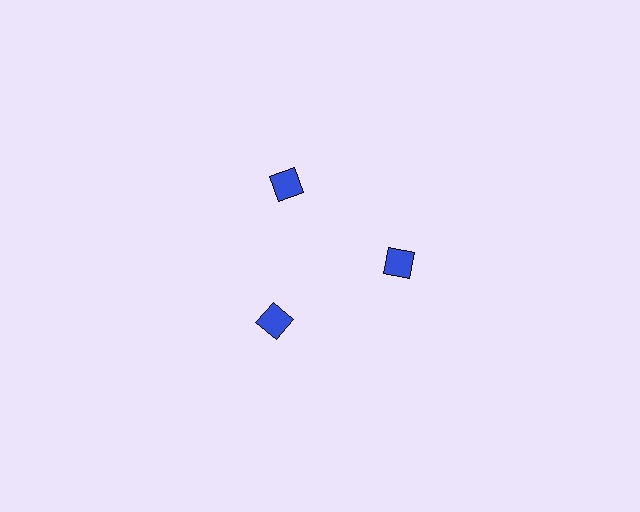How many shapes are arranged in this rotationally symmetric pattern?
There are 3 shapes, arranged in 3 groups of 1.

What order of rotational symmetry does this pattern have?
This pattern has 3-fold rotational symmetry.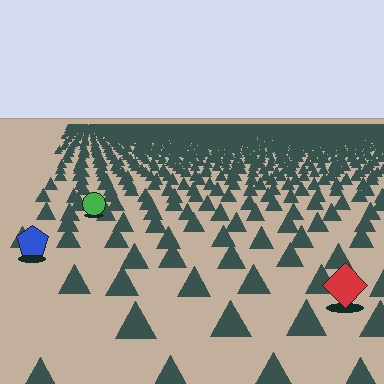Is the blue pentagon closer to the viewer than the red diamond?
No. The red diamond is closer — you can tell from the texture gradient: the ground texture is coarser near it.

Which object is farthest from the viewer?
The green circle is farthest from the viewer. It appears smaller and the ground texture around it is denser.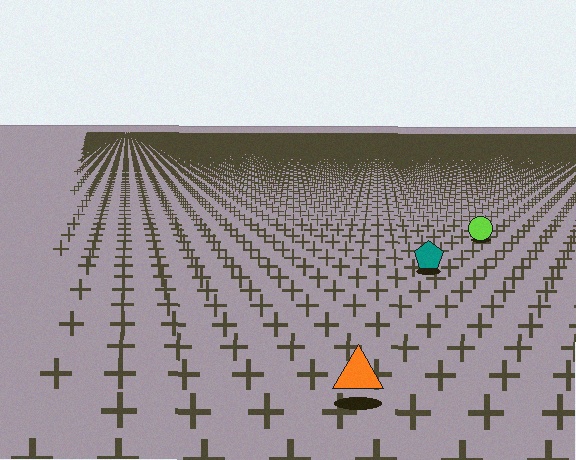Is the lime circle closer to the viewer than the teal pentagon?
No. The teal pentagon is closer — you can tell from the texture gradient: the ground texture is coarser near it.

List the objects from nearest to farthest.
From nearest to farthest: the orange triangle, the teal pentagon, the lime circle.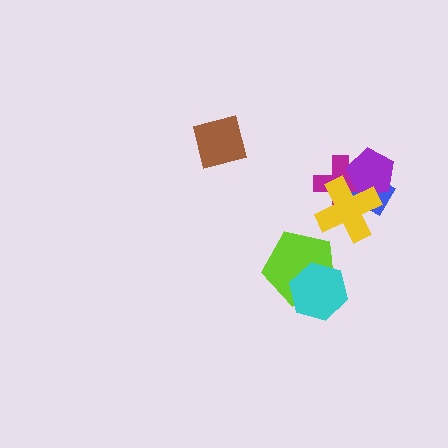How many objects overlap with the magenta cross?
3 objects overlap with the magenta cross.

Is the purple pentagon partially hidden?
Yes, it is partially covered by another shape.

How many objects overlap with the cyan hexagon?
1 object overlaps with the cyan hexagon.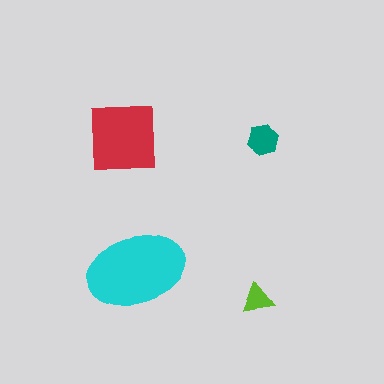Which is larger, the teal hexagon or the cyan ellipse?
The cyan ellipse.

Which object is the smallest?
The lime triangle.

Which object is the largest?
The cyan ellipse.